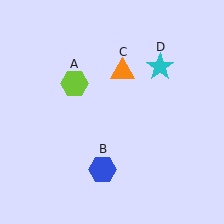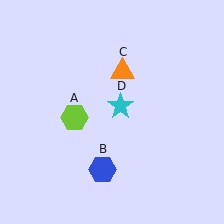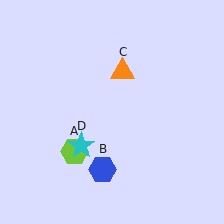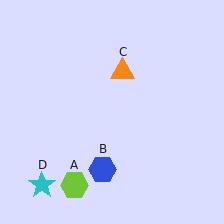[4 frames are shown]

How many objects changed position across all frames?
2 objects changed position: lime hexagon (object A), cyan star (object D).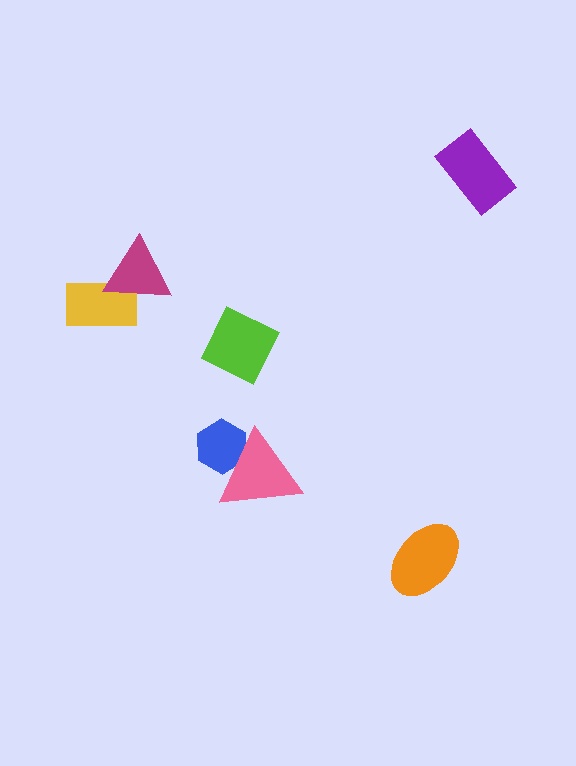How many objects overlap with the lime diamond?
0 objects overlap with the lime diamond.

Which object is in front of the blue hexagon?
The pink triangle is in front of the blue hexagon.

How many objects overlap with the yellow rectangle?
1 object overlaps with the yellow rectangle.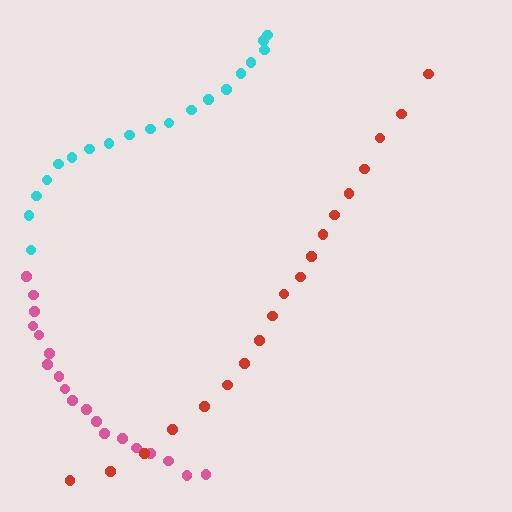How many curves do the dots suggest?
There are 3 distinct paths.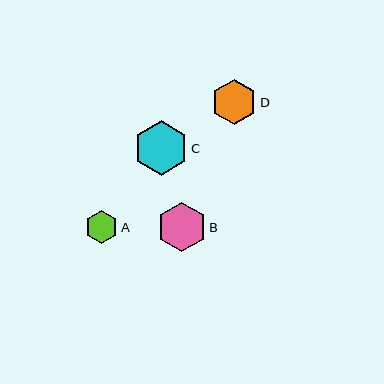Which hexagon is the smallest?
Hexagon A is the smallest with a size of approximately 33 pixels.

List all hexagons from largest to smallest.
From largest to smallest: C, B, D, A.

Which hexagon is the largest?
Hexagon C is the largest with a size of approximately 55 pixels.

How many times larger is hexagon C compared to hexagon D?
Hexagon C is approximately 1.2 times the size of hexagon D.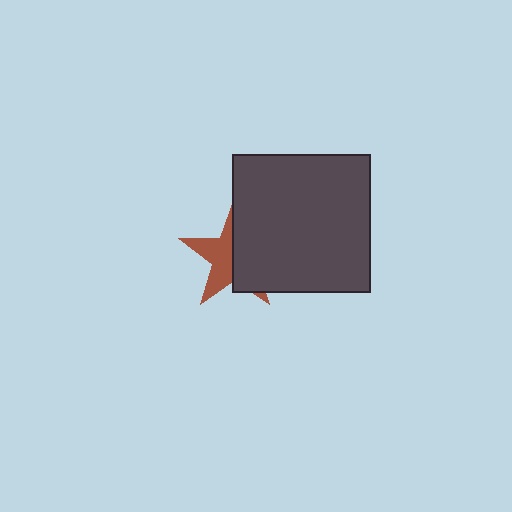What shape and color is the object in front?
The object in front is a dark gray square.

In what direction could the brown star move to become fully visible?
The brown star could move left. That would shift it out from behind the dark gray square entirely.